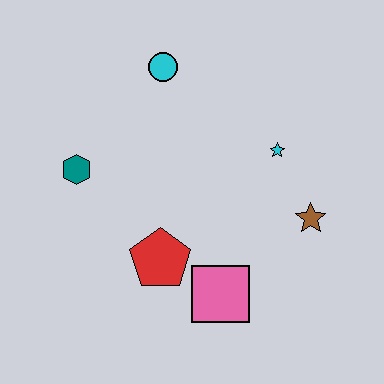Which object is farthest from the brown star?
The teal hexagon is farthest from the brown star.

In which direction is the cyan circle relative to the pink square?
The cyan circle is above the pink square.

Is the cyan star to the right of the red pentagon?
Yes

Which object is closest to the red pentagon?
The pink square is closest to the red pentagon.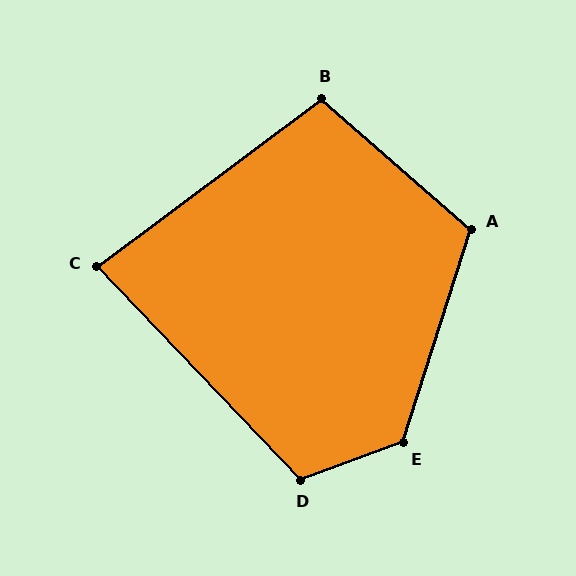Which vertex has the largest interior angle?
E, at approximately 128 degrees.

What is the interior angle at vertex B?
Approximately 102 degrees (obtuse).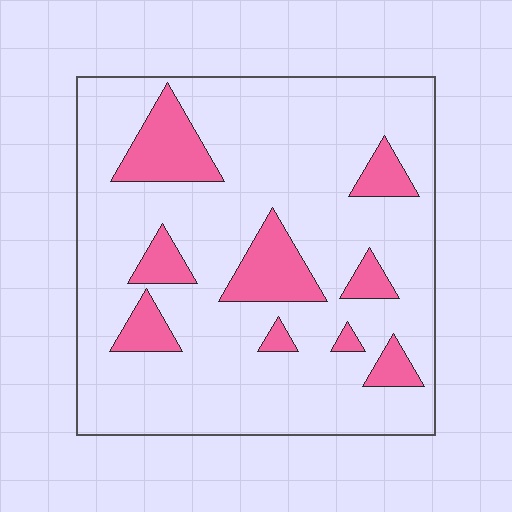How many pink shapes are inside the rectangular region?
9.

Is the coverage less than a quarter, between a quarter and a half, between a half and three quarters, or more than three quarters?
Less than a quarter.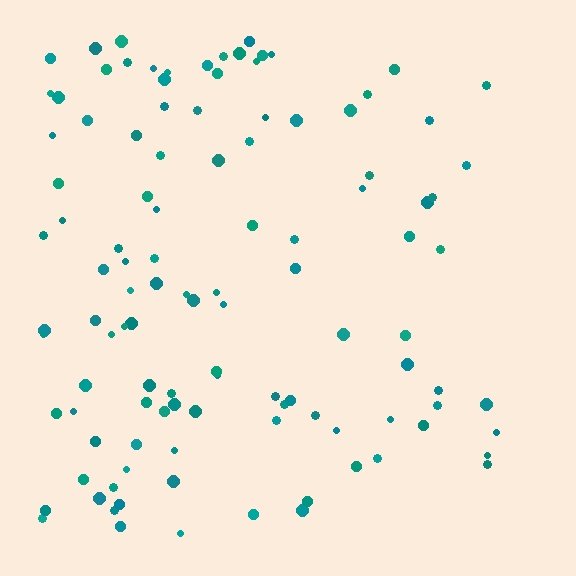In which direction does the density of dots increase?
From right to left, with the left side densest.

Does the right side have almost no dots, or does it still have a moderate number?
Still a moderate number, just noticeably fewer than the left.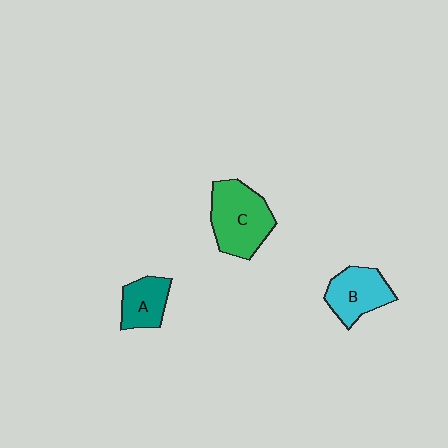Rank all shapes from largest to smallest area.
From largest to smallest: C (green), B (cyan), A (teal).